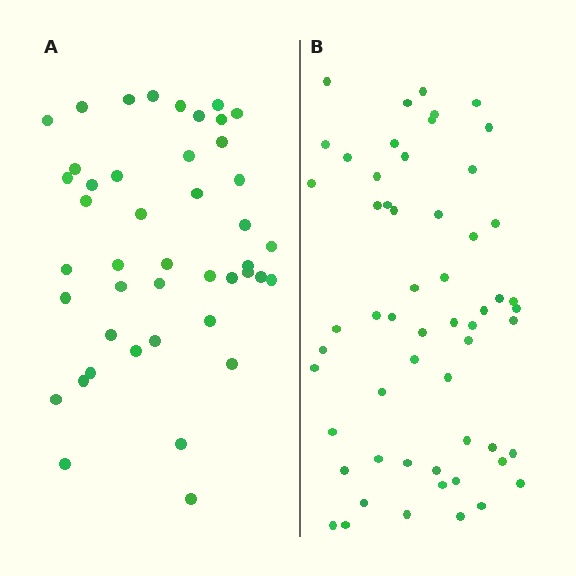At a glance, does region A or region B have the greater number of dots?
Region B (the right region) has more dots.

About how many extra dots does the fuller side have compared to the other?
Region B has approximately 15 more dots than region A.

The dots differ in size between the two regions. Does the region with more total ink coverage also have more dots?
No. Region A has more total ink coverage because its dots are larger, but region B actually contains more individual dots. Total area can be misleading — the number of items is what matters here.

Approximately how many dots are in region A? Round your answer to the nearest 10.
About 40 dots. (The exact count is 44, which rounds to 40.)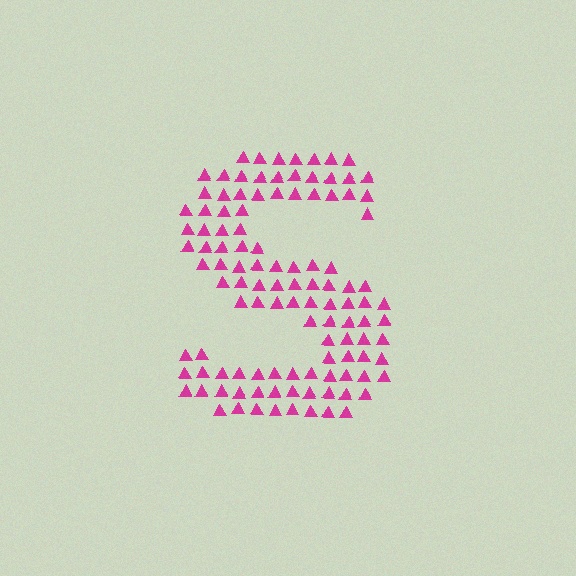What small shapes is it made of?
It is made of small triangles.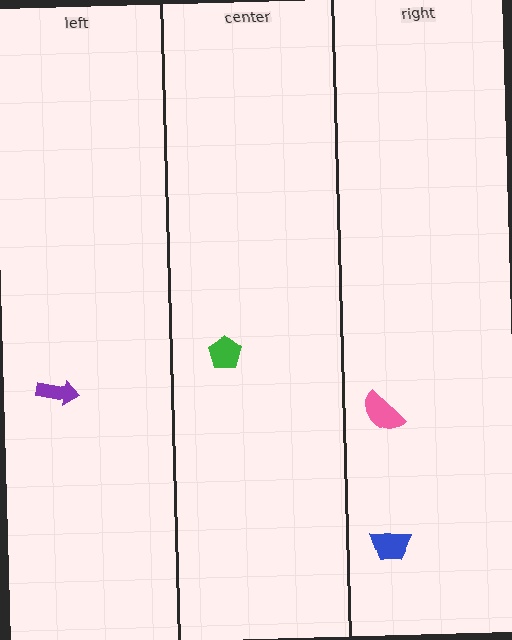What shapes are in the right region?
The pink semicircle, the blue trapezoid.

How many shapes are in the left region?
1.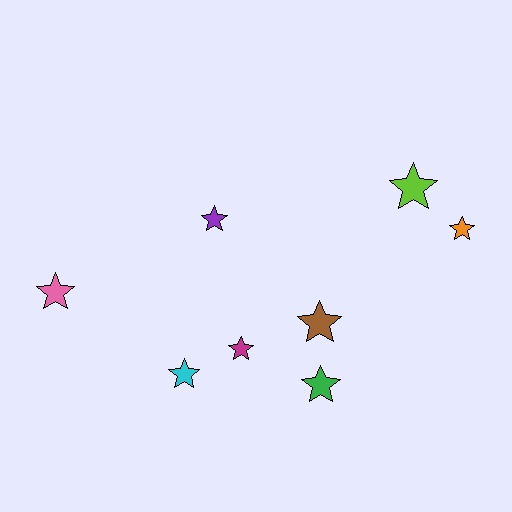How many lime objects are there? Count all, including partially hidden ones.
There is 1 lime object.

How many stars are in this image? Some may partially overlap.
There are 8 stars.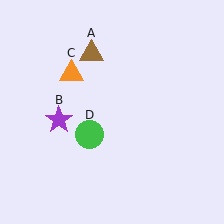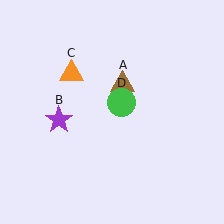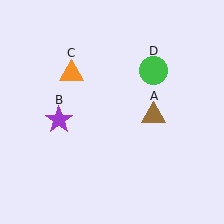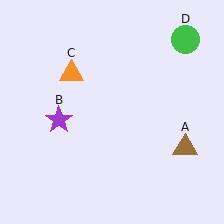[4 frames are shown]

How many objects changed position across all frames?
2 objects changed position: brown triangle (object A), green circle (object D).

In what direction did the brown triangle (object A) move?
The brown triangle (object A) moved down and to the right.